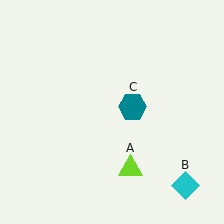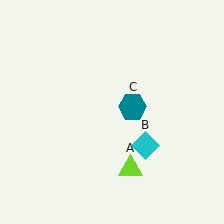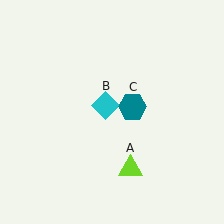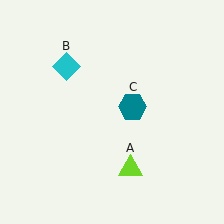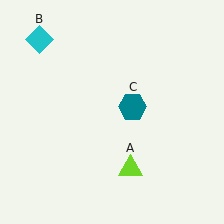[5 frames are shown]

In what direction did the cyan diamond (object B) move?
The cyan diamond (object B) moved up and to the left.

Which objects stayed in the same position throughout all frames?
Lime triangle (object A) and teal hexagon (object C) remained stationary.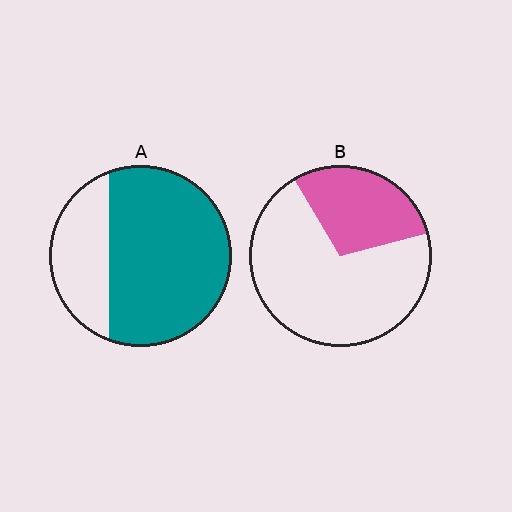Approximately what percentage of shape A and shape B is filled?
A is approximately 70% and B is approximately 30%.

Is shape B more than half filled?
No.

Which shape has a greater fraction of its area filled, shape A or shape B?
Shape A.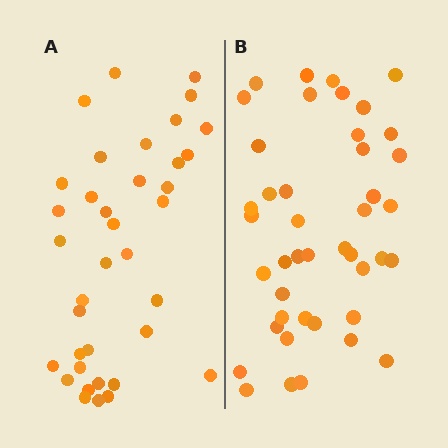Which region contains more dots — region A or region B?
Region B (the right region) has more dots.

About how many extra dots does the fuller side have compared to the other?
Region B has about 6 more dots than region A.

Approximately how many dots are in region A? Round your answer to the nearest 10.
About 40 dots. (The exact count is 37, which rounds to 40.)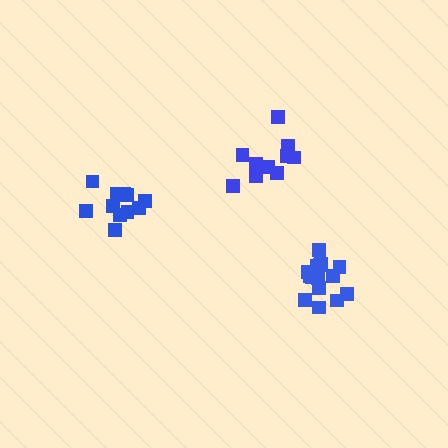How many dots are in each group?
Group 1: 11 dots, Group 2: 10 dots, Group 3: 15 dots (36 total).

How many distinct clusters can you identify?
There are 3 distinct clusters.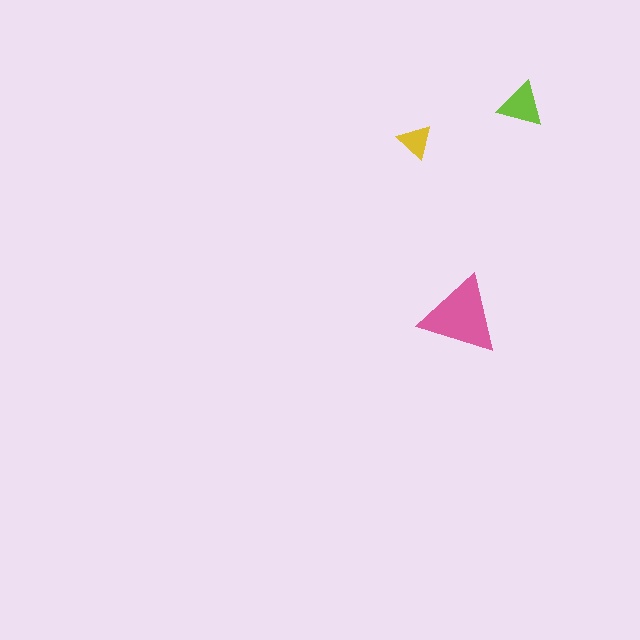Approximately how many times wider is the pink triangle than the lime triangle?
About 1.5 times wider.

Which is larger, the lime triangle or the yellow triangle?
The lime one.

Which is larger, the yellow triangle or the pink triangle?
The pink one.